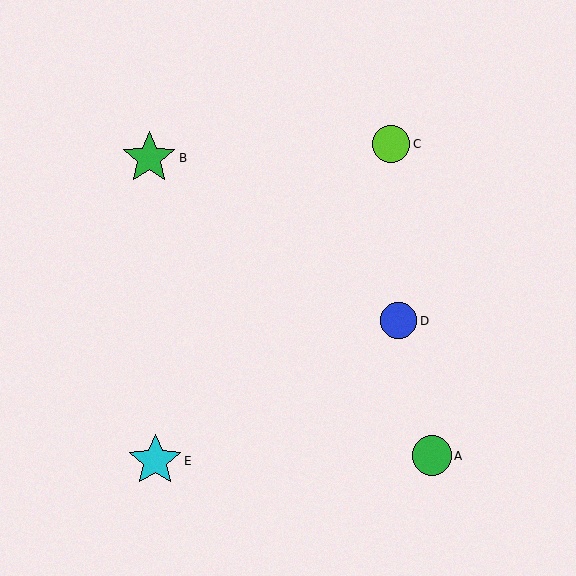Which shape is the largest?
The green star (labeled B) is the largest.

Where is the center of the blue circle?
The center of the blue circle is at (398, 321).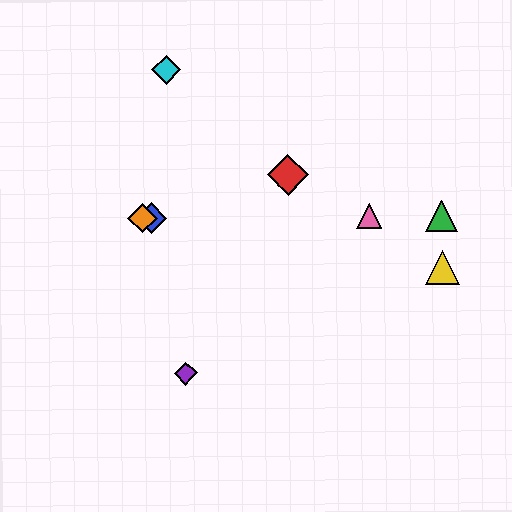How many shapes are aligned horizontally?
4 shapes (the blue diamond, the green triangle, the orange diamond, the pink triangle) are aligned horizontally.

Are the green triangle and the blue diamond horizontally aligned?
Yes, both are at y≈216.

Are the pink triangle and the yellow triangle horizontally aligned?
No, the pink triangle is at y≈216 and the yellow triangle is at y≈267.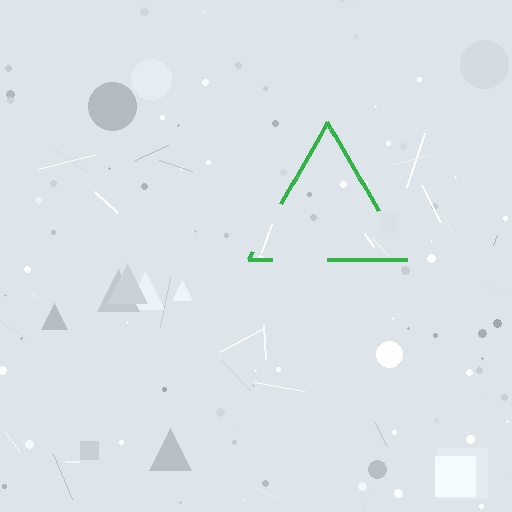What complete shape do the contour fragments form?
The contour fragments form a triangle.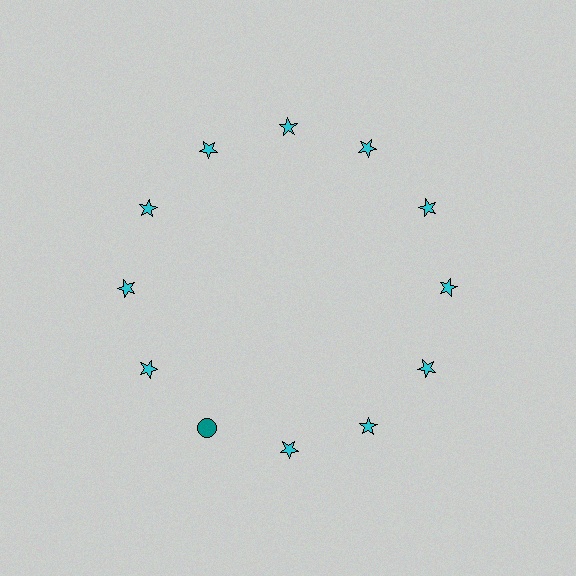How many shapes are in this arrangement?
There are 12 shapes arranged in a ring pattern.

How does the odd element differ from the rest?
It differs in both color (teal instead of cyan) and shape (circle instead of star).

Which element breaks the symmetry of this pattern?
The teal circle at roughly the 7 o'clock position breaks the symmetry. All other shapes are cyan stars.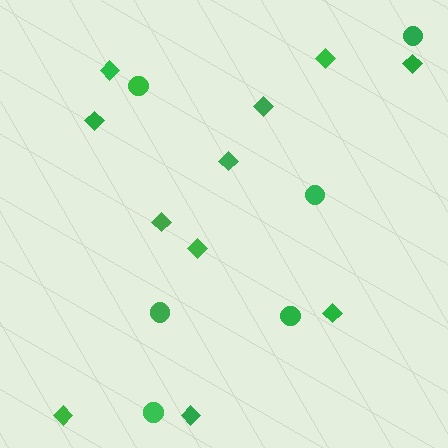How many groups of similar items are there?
There are 2 groups: one group of diamonds (11) and one group of circles (6).